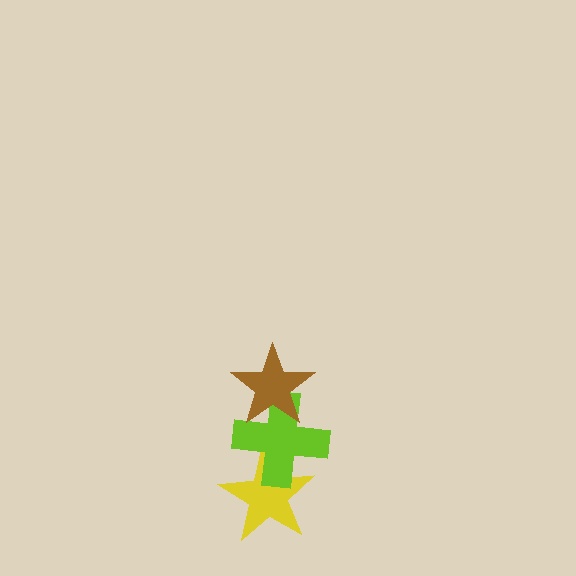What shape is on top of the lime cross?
The brown star is on top of the lime cross.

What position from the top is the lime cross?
The lime cross is 2nd from the top.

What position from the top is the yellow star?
The yellow star is 3rd from the top.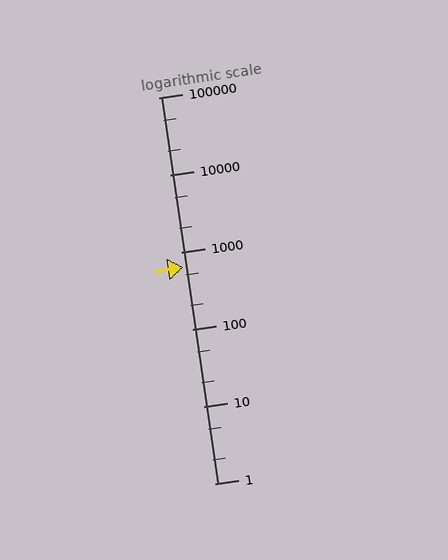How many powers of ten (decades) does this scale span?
The scale spans 5 decades, from 1 to 100000.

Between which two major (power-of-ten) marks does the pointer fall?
The pointer is between 100 and 1000.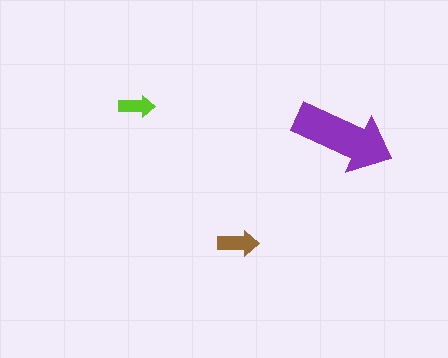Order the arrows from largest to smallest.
the purple one, the brown one, the lime one.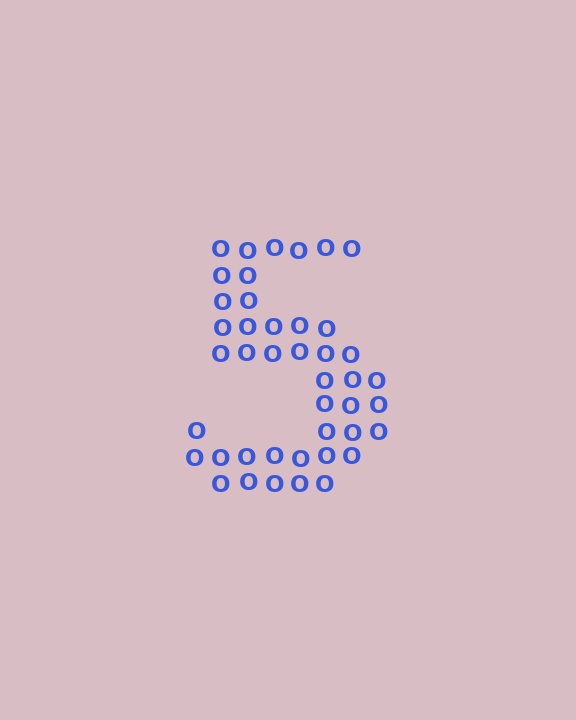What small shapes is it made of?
It is made of small letter O's.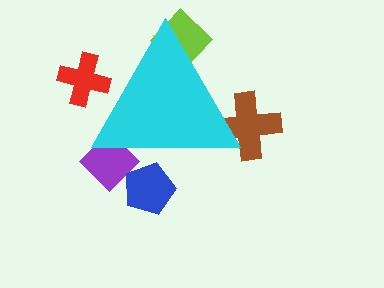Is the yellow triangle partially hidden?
Yes, the yellow triangle is partially hidden behind the cyan triangle.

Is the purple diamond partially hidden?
Yes, the purple diamond is partially hidden behind the cyan triangle.